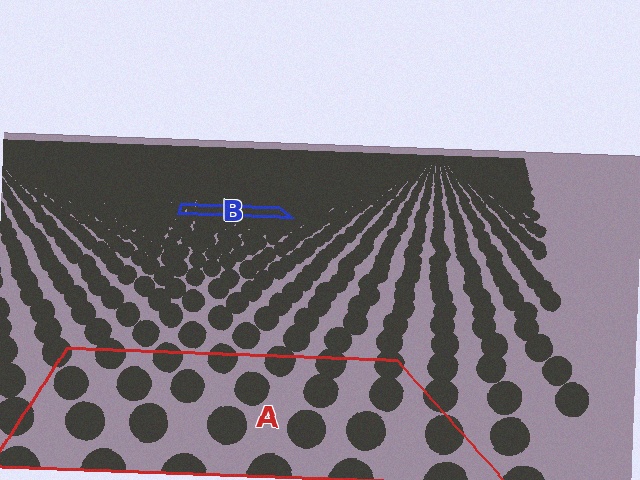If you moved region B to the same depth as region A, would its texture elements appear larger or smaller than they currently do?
They would appear larger. At a closer depth, the same texture elements are projected at a bigger on-screen size.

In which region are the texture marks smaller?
The texture marks are smaller in region B, because it is farther away.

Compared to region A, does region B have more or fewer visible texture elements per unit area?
Region B has more texture elements per unit area — they are packed more densely because it is farther away.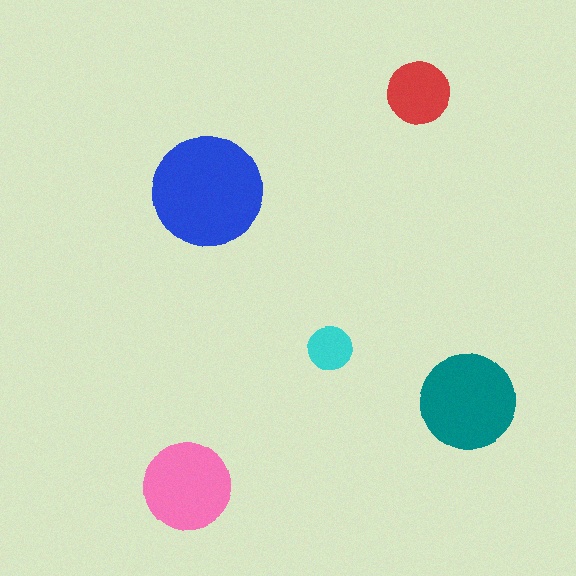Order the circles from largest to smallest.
the blue one, the teal one, the pink one, the red one, the cyan one.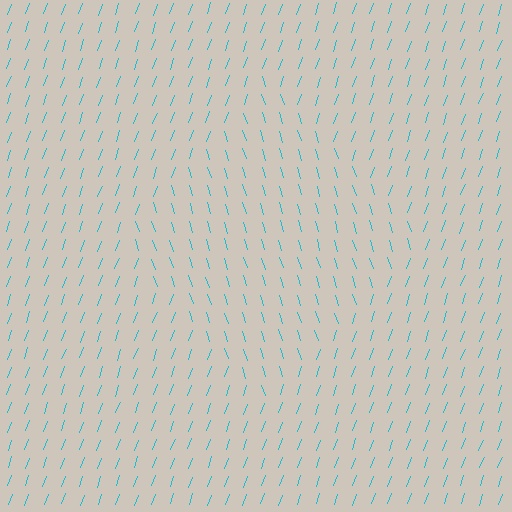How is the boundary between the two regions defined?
The boundary is defined purely by a change in line orientation (approximately 38 degrees difference). All lines are the same color and thickness.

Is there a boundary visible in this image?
Yes, there is a texture boundary formed by a change in line orientation.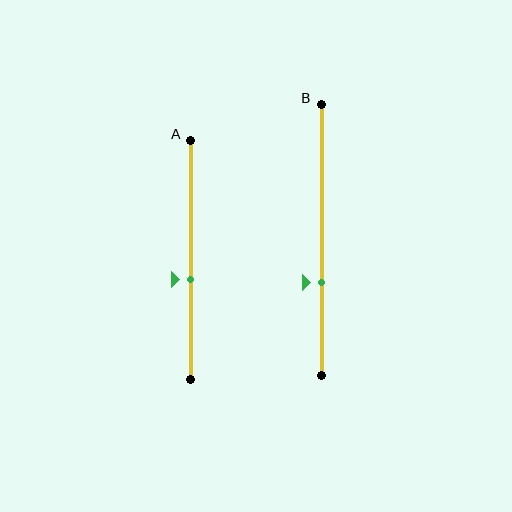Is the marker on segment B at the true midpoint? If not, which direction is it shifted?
No, the marker on segment B is shifted downward by about 15% of the segment length.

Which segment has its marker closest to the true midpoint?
Segment A has its marker closest to the true midpoint.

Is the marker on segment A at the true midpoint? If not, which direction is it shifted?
No, the marker on segment A is shifted downward by about 8% of the segment length.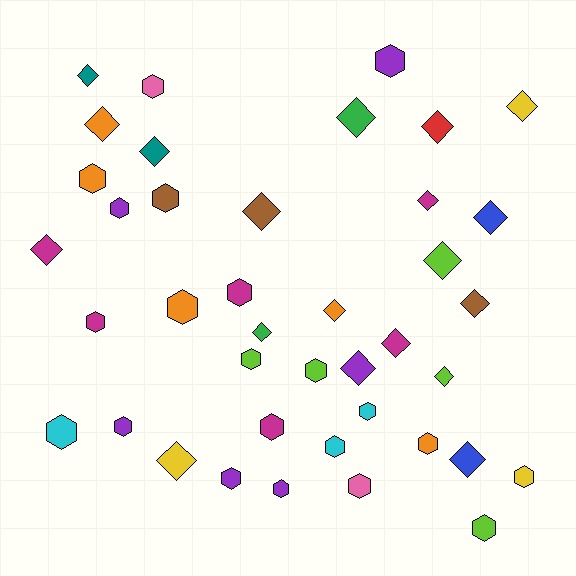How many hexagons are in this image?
There are 21 hexagons.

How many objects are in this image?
There are 40 objects.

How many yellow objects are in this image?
There are 3 yellow objects.